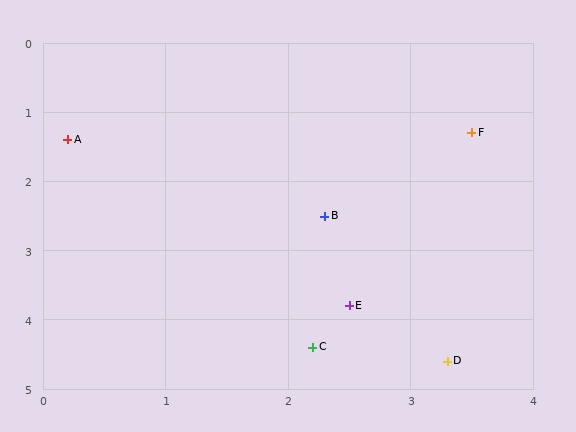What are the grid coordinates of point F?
Point F is at approximately (3.5, 1.3).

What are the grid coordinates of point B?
Point B is at approximately (2.3, 2.5).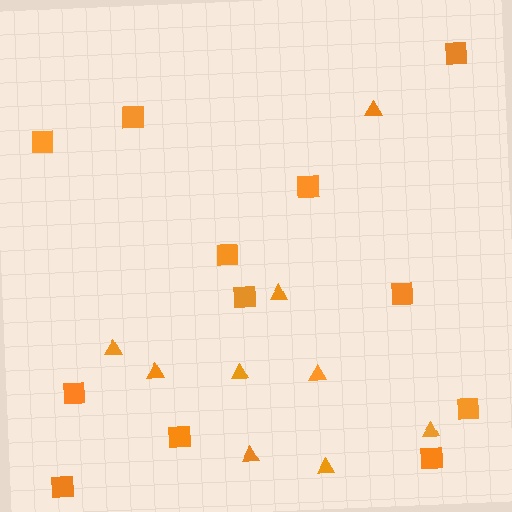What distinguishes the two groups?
There are 2 groups: one group of squares (12) and one group of triangles (9).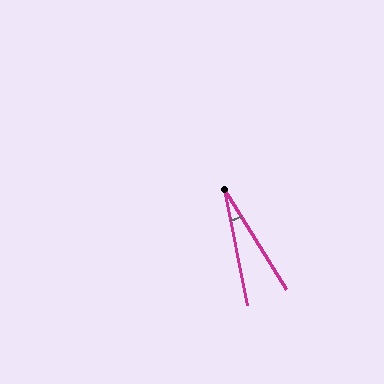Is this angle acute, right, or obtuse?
It is acute.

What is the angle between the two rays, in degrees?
Approximately 21 degrees.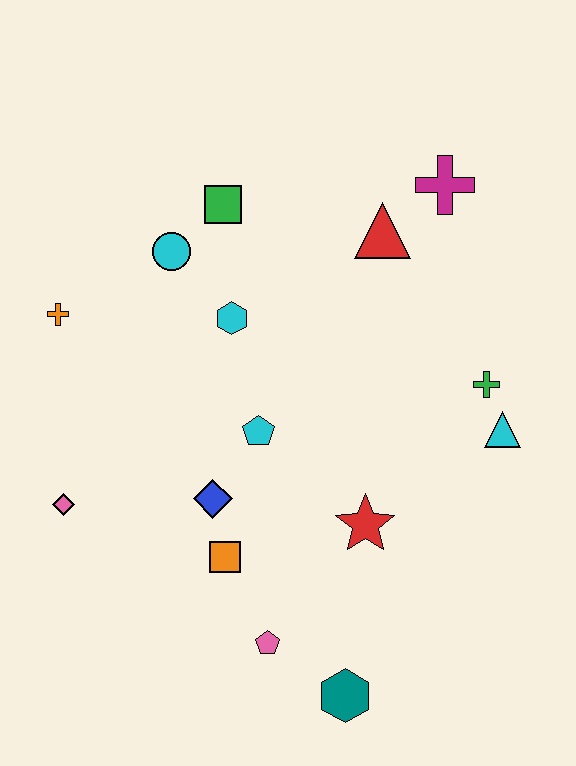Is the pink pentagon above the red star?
No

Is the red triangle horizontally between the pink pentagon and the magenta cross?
Yes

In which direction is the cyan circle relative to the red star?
The cyan circle is above the red star.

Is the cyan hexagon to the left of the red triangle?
Yes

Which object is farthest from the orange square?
The magenta cross is farthest from the orange square.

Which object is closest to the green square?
The cyan circle is closest to the green square.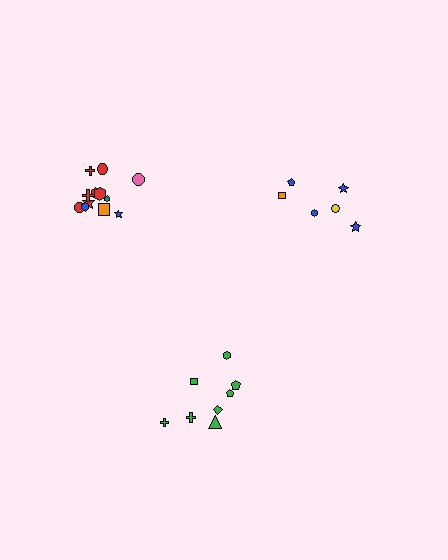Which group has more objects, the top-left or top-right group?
The top-left group.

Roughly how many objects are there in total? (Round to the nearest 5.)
Roughly 25 objects in total.